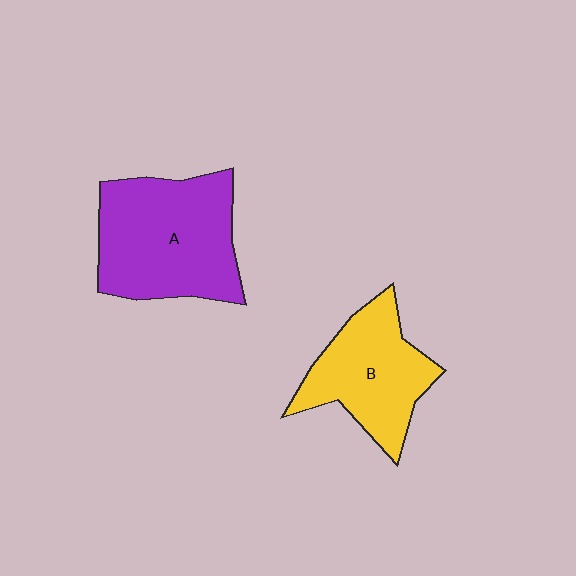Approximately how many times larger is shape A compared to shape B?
Approximately 1.3 times.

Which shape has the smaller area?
Shape B (yellow).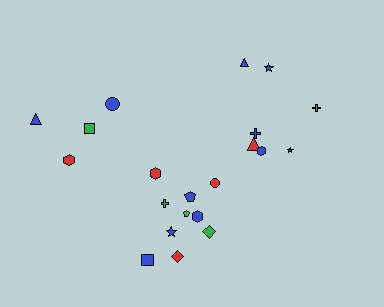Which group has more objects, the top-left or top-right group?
The top-right group.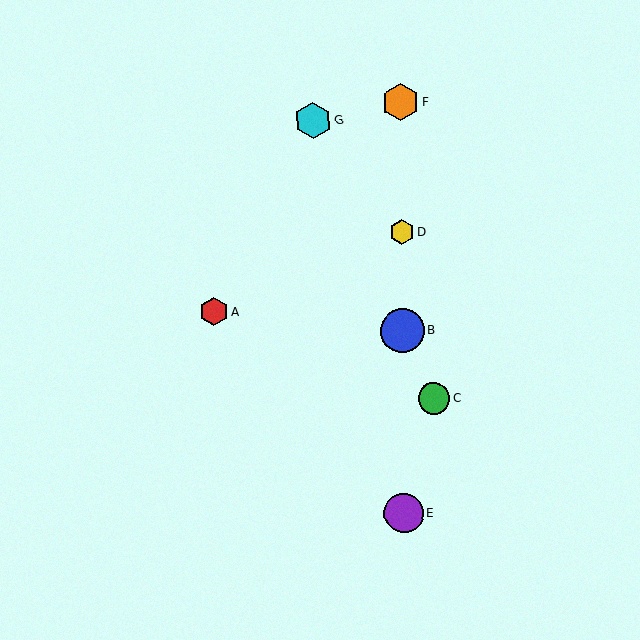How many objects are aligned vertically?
4 objects (B, D, E, F) are aligned vertically.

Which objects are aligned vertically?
Objects B, D, E, F are aligned vertically.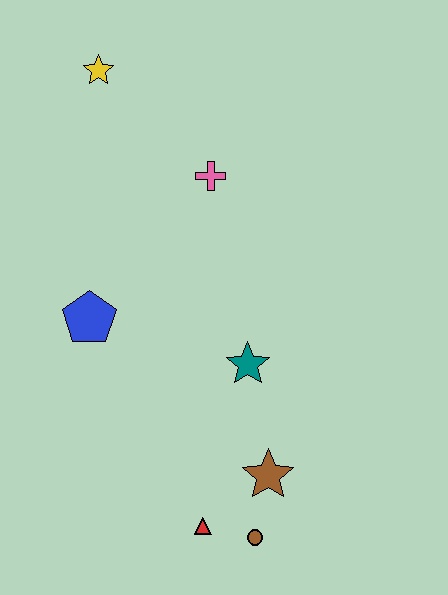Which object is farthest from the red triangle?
The yellow star is farthest from the red triangle.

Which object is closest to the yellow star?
The pink cross is closest to the yellow star.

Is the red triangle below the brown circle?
No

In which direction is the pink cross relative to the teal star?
The pink cross is above the teal star.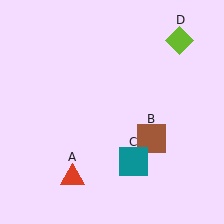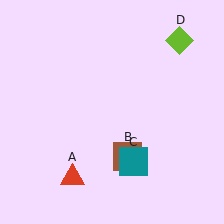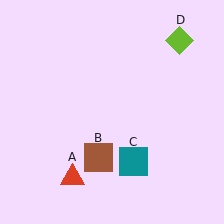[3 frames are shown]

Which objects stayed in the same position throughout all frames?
Red triangle (object A) and teal square (object C) and lime diamond (object D) remained stationary.